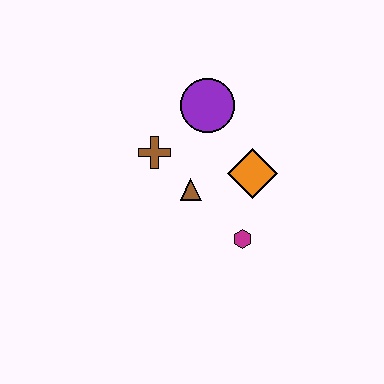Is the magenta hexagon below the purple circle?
Yes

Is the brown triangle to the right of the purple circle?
No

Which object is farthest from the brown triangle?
The purple circle is farthest from the brown triangle.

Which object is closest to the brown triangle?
The brown cross is closest to the brown triangle.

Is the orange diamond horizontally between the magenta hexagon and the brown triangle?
No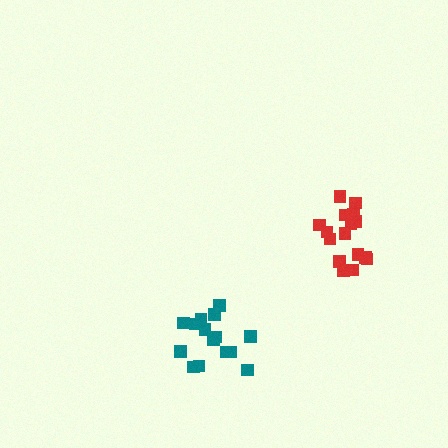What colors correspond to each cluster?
The clusters are colored: red, teal.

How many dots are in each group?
Group 1: 16 dots, Group 2: 15 dots (31 total).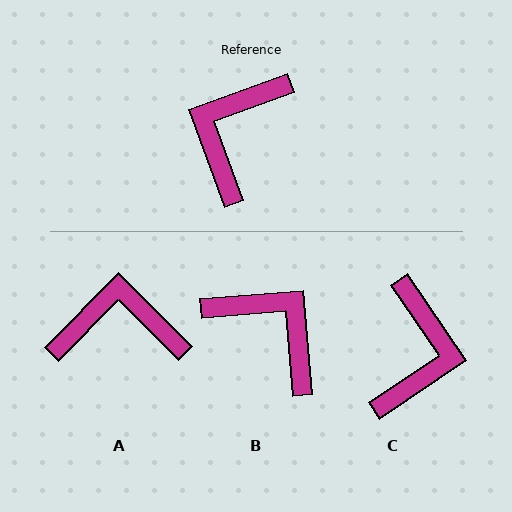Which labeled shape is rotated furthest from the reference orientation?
C, about 166 degrees away.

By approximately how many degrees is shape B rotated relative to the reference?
Approximately 105 degrees clockwise.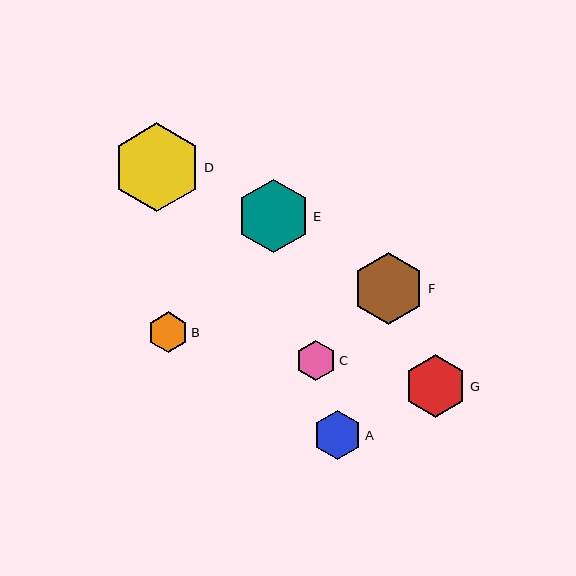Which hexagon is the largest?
Hexagon D is the largest with a size of approximately 89 pixels.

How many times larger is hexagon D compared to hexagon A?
Hexagon D is approximately 1.8 times the size of hexagon A.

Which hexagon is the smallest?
Hexagon C is the smallest with a size of approximately 40 pixels.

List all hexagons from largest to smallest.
From largest to smallest: D, E, F, G, A, B, C.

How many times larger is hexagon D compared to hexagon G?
Hexagon D is approximately 1.4 times the size of hexagon G.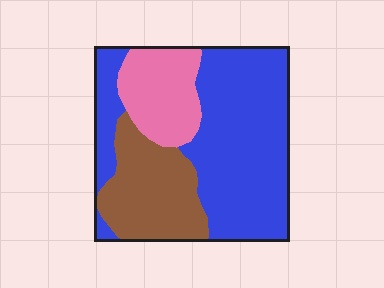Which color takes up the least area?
Pink, at roughly 20%.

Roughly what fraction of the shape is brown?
Brown takes up about one quarter (1/4) of the shape.